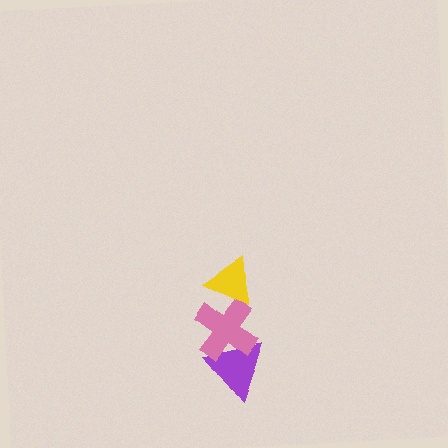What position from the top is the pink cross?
The pink cross is 2nd from the top.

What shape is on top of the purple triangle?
The pink cross is on top of the purple triangle.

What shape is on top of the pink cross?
The yellow triangle is on top of the pink cross.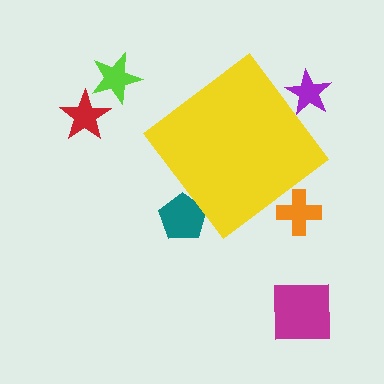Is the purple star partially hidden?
Yes, the purple star is partially hidden behind the yellow diamond.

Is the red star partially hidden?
No, the red star is fully visible.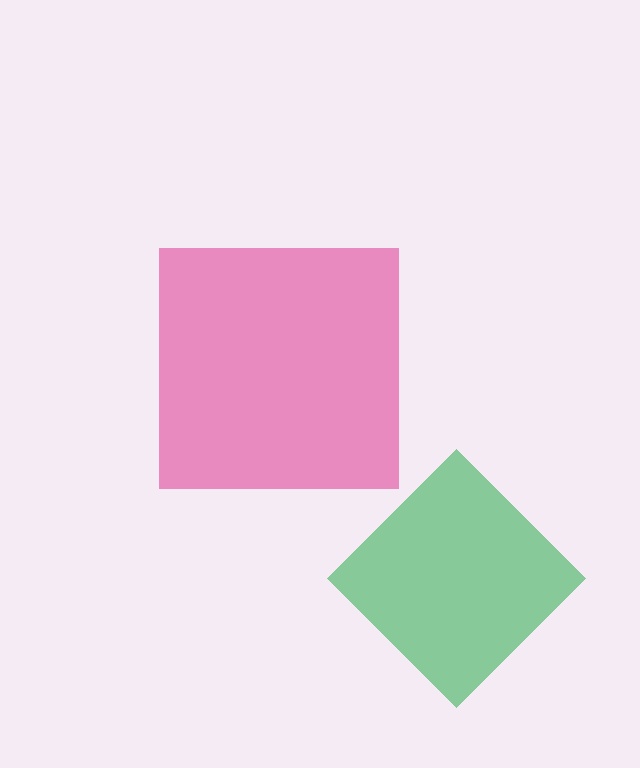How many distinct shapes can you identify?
There are 2 distinct shapes: a green diamond, a pink square.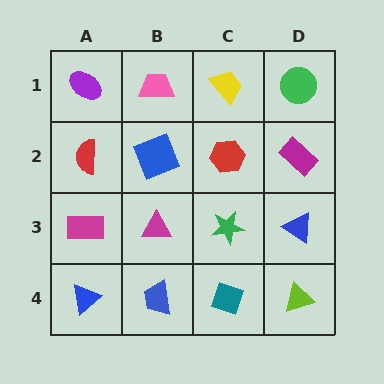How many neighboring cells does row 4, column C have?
3.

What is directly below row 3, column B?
A blue trapezoid.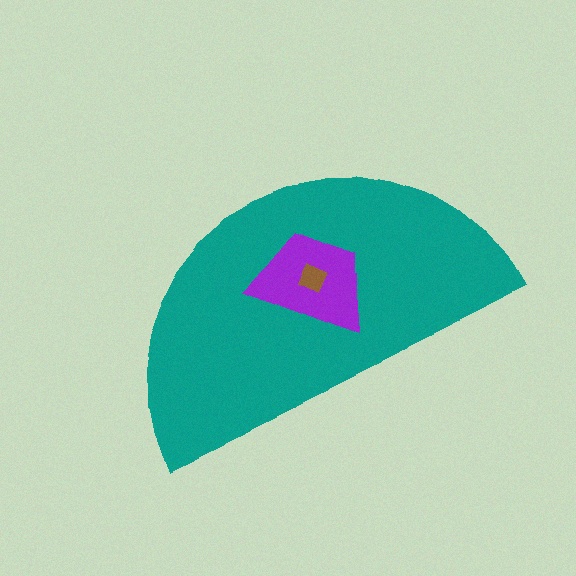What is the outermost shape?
The teal semicircle.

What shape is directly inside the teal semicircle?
The purple trapezoid.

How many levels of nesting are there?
3.